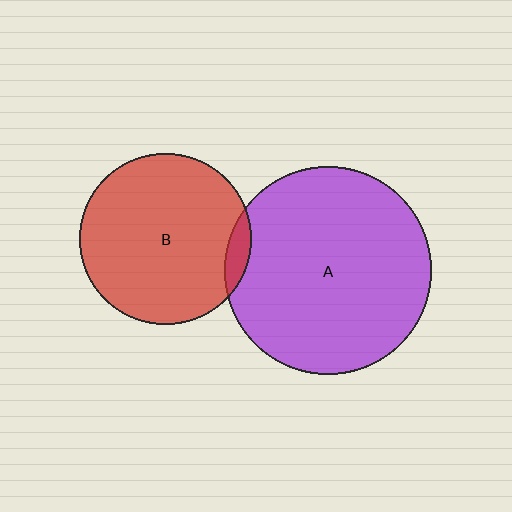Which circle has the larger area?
Circle A (purple).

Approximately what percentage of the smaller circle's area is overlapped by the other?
Approximately 5%.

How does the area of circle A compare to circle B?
Approximately 1.5 times.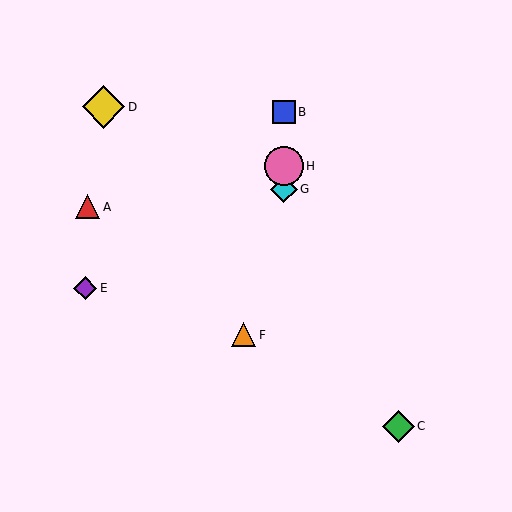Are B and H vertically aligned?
Yes, both are at x≈284.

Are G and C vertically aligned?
No, G is at x≈284 and C is at x≈398.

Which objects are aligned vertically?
Objects B, G, H are aligned vertically.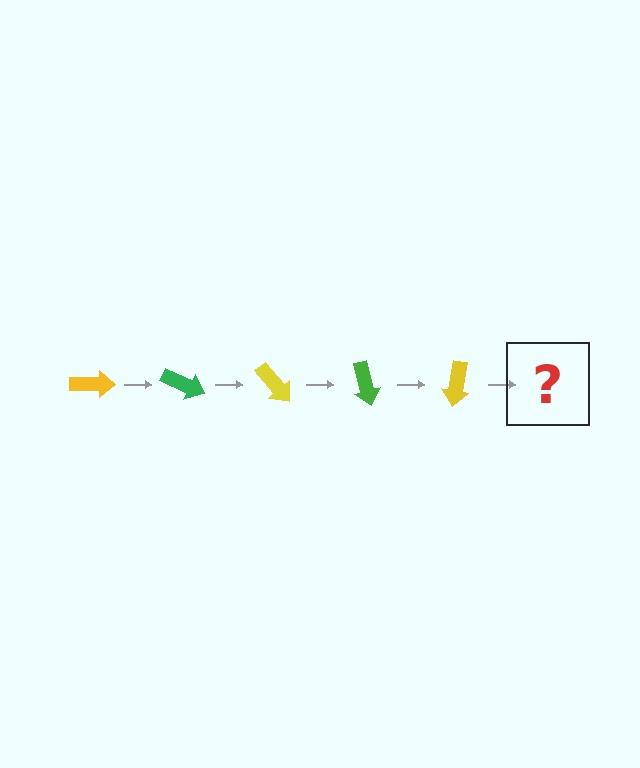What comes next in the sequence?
The next element should be a green arrow, rotated 125 degrees from the start.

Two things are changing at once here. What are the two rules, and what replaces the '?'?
The two rules are that it rotates 25 degrees each step and the color cycles through yellow and green. The '?' should be a green arrow, rotated 125 degrees from the start.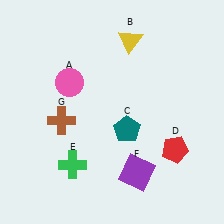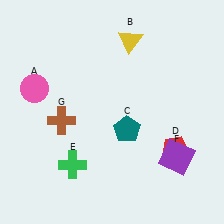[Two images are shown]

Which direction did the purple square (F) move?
The purple square (F) moved right.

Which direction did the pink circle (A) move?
The pink circle (A) moved left.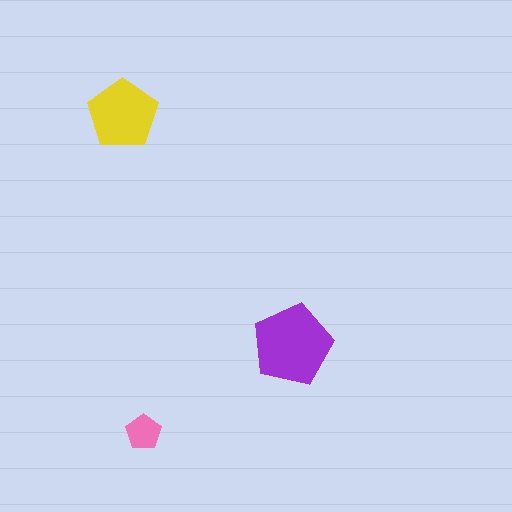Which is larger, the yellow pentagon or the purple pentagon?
The purple one.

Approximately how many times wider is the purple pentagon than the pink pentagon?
About 2.5 times wider.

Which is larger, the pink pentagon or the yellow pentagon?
The yellow one.